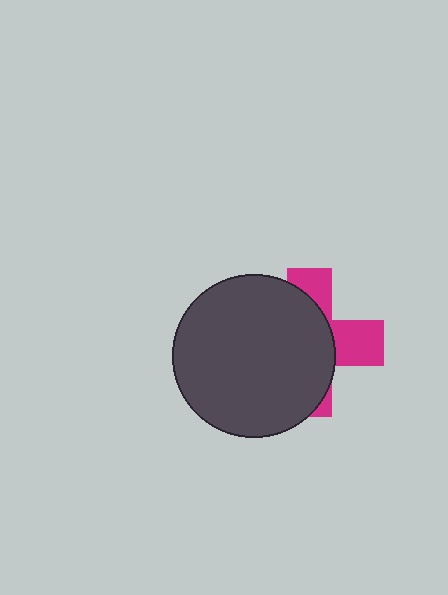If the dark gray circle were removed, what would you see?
You would see the complete magenta cross.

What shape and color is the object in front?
The object in front is a dark gray circle.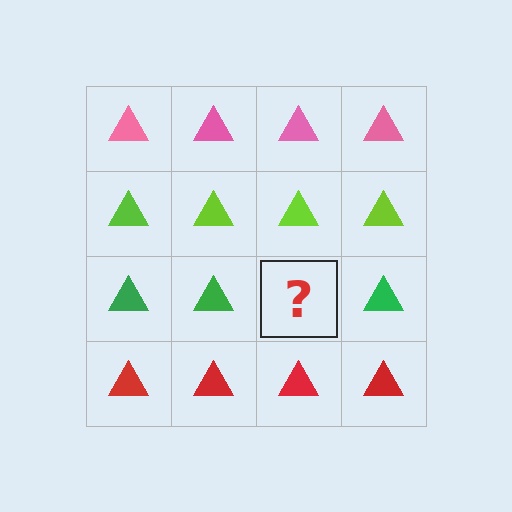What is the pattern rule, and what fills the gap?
The rule is that each row has a consistent color. The gap should be filled with a green triangle.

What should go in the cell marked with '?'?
The missing cell should contain a green triangle.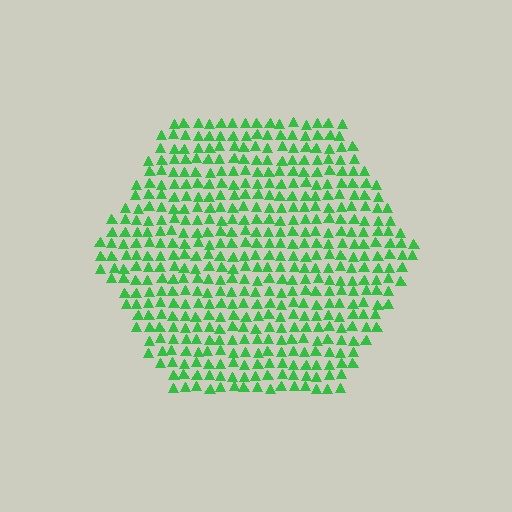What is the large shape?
The large shape is a hexagon.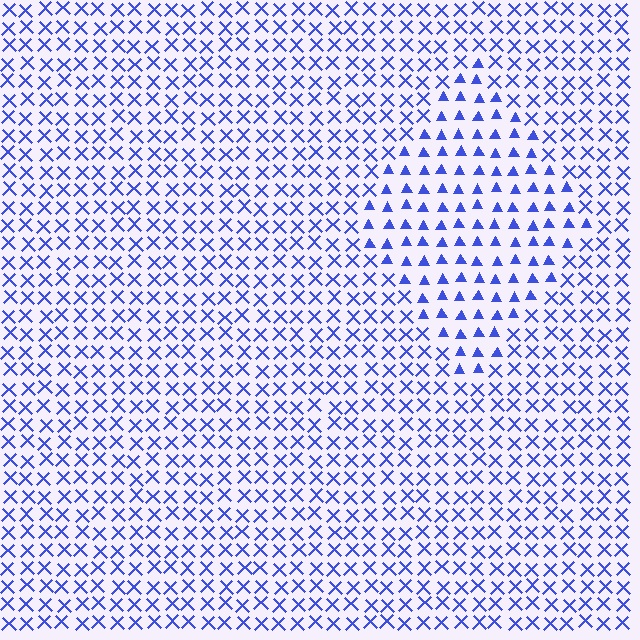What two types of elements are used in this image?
The image uses triangles inside the diamond region and X marks outside it.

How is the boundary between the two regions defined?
The boundary is defined by a change in element shape: triangles inside vs. X marks outside. All elements share the same color and spacing.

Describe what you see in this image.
The image is filled with small blue elements arranged in a uniform grid. A diamond-shaped region contains triangles, while the surrounding area contains X marks. The boundary is defined purely by the change in element shape.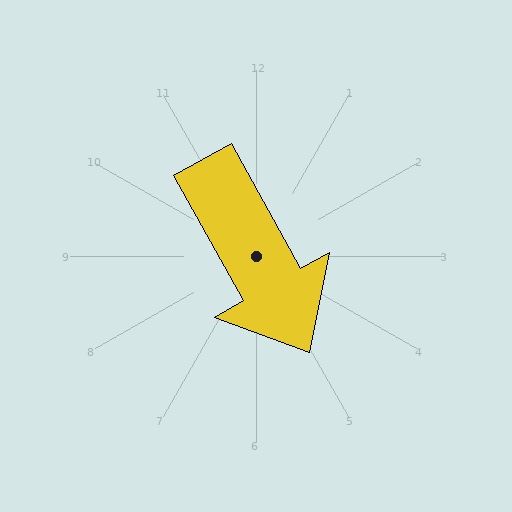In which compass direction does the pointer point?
Southeast.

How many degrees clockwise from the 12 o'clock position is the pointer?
Approximately 151 degrees.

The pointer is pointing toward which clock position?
Roughly 5 o'clock.